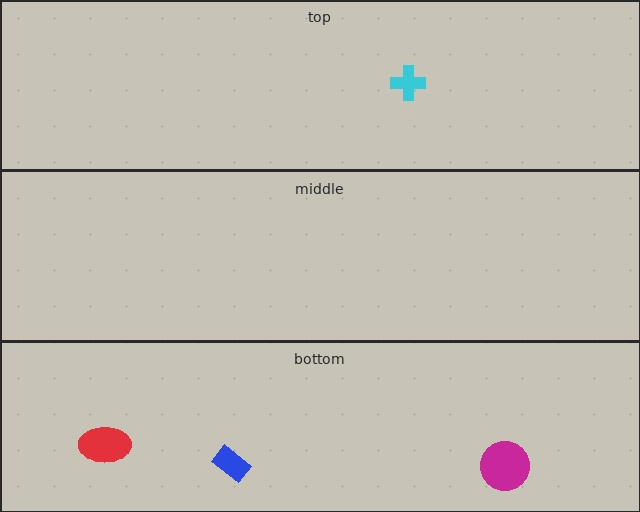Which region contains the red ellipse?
The bottom region.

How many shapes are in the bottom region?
3.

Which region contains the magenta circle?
The bottom region.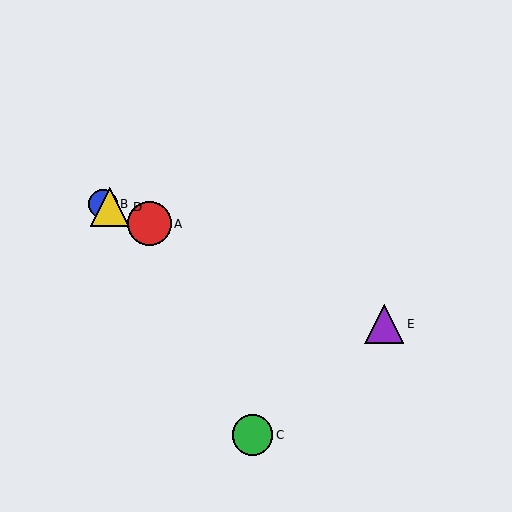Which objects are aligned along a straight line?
Objects A, B, D, E are aligned along a straight line.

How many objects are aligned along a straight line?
4 objects (A, B, D, E) are aligned along a straight line.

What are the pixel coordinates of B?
Object B is at (103, 204).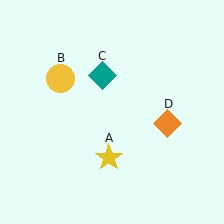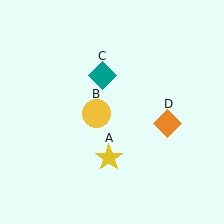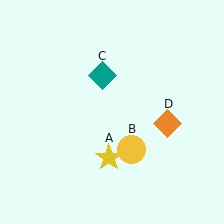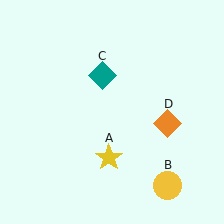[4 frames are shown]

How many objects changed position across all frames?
1 object changed position: yellow circle (object B).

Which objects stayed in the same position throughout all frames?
Yellow star (object A) and teal diamond (object C) and orange diamond (object D) remained stationary.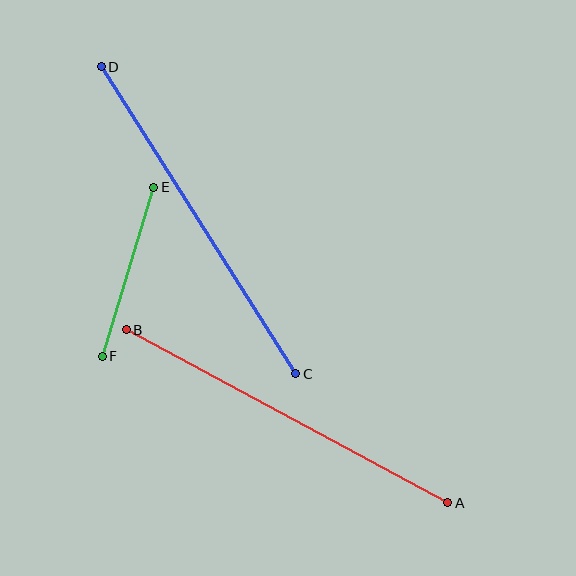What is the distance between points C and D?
The distance is approximately 364 pixels.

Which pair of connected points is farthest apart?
Points A and B are farthest apart.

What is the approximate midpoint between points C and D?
The midpoint is at approximately (199, 220) pixels.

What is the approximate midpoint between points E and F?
The midpoint is at approximately (128, 272) pixels.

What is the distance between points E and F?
The distance is approximately 177 pixels.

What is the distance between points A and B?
The distance is approximately 365 pixels.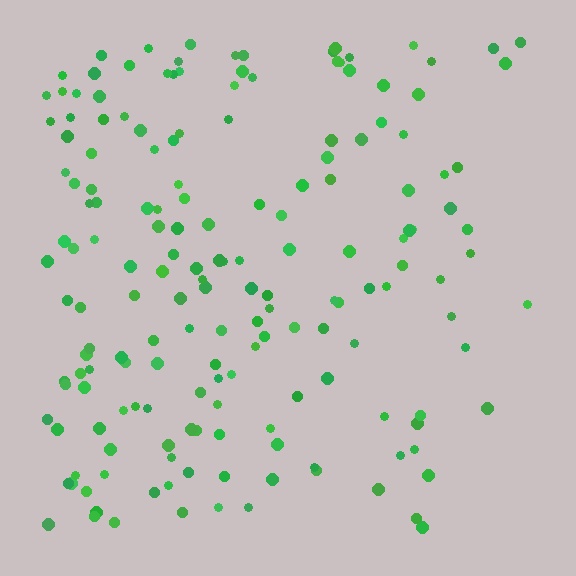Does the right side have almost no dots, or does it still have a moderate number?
Still a moderate number, just noticeably fewer than the left.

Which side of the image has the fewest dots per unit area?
The right.